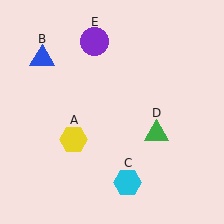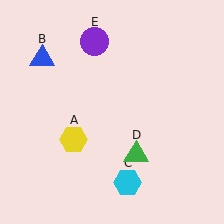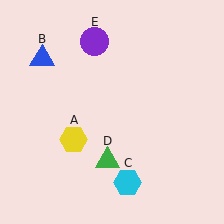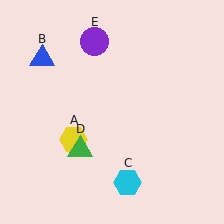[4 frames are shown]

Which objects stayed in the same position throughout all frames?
Yellow hexagon (object A) and blue triangle (object B) and cyan hexagon (object C) and purple circle (object E) remained stationary.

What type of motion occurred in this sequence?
The green triangle (object D) rotated clockwise around the center of the scene.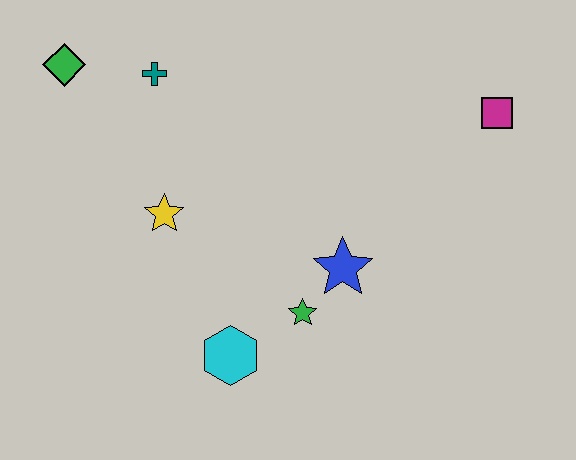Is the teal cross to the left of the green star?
Yes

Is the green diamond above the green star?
Yes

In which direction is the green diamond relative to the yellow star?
The green diamond is above the yellow star.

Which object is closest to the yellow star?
The teal cross is closest to the yellow star.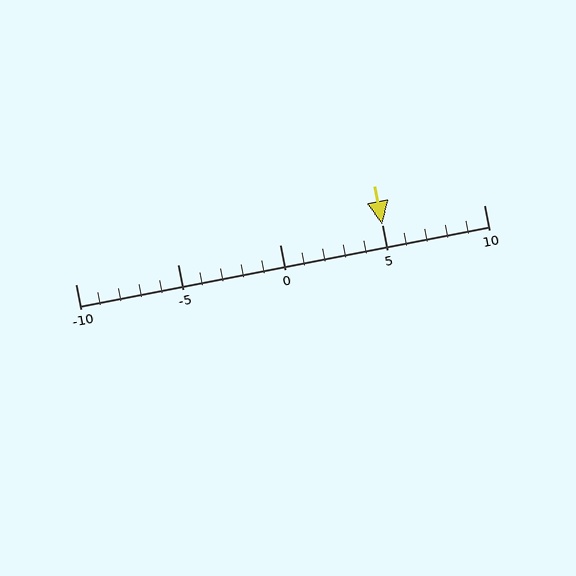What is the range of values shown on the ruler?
The ruler shows values from -10 to 10.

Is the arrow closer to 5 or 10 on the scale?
The arrow is closer to 5.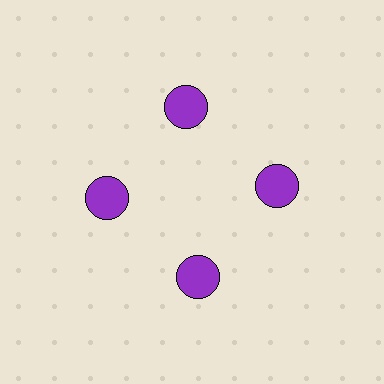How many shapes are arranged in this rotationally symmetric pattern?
There are 4 shapes, arranged in 4 groups of 1.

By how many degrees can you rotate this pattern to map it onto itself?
The pattern maps onto itself every 90 degrees of rotation.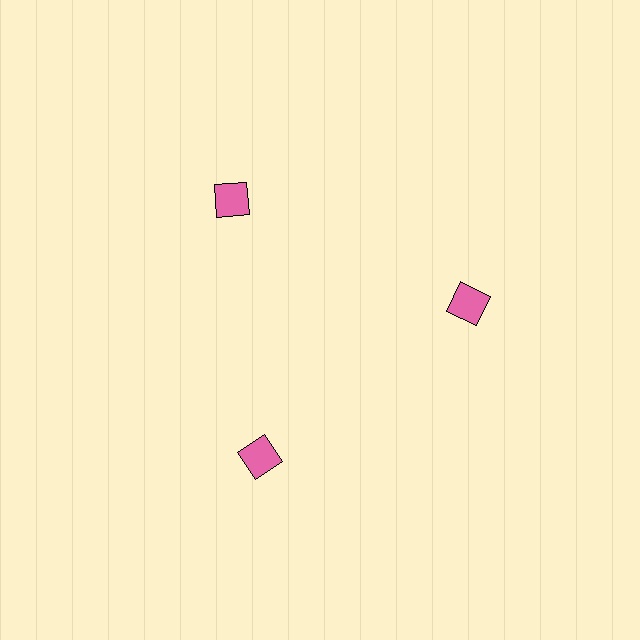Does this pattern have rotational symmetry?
Yes, this pattern has 3-fold rotational symmetry. It looks the same after rotating 120 degrees around the center.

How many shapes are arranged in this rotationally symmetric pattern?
There are 3 shapes, arranged in 3 groups of 1.